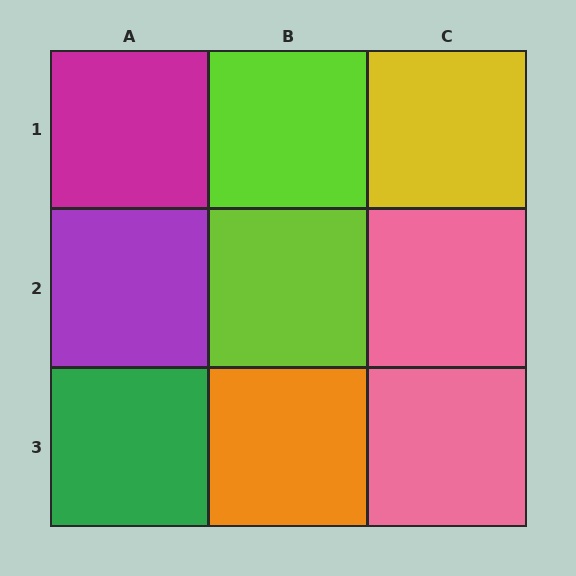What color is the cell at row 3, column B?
Orange.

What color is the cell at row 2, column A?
Purple.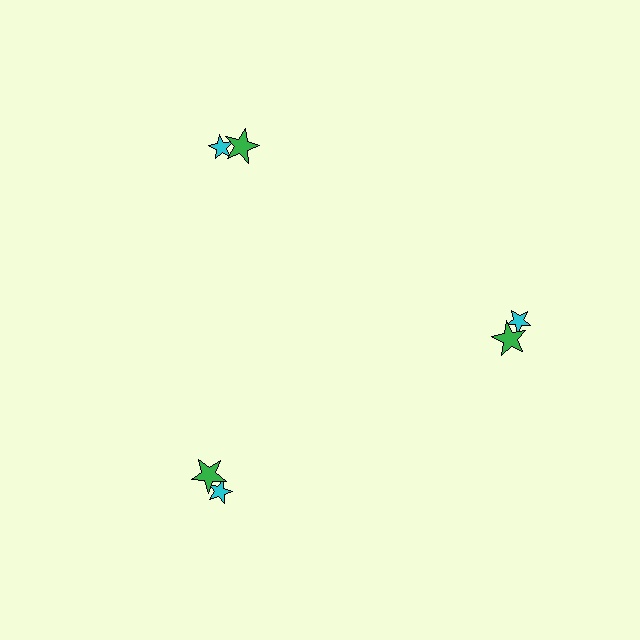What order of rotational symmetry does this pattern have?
This pattern has 3-fold rotational symmetry.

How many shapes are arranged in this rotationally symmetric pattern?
There are 6 shapes, arranged in 3 groups of 2.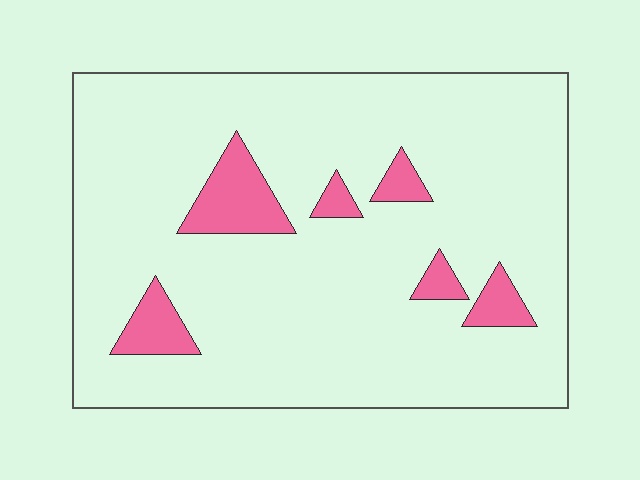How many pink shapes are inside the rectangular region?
6.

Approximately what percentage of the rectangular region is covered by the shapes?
Approximately 10%.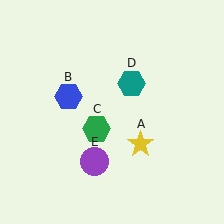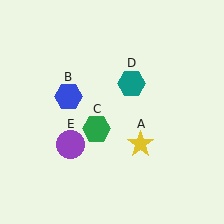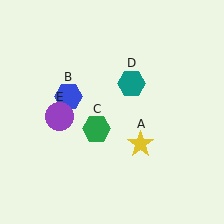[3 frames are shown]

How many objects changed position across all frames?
1 object changed position: purple circle (object E).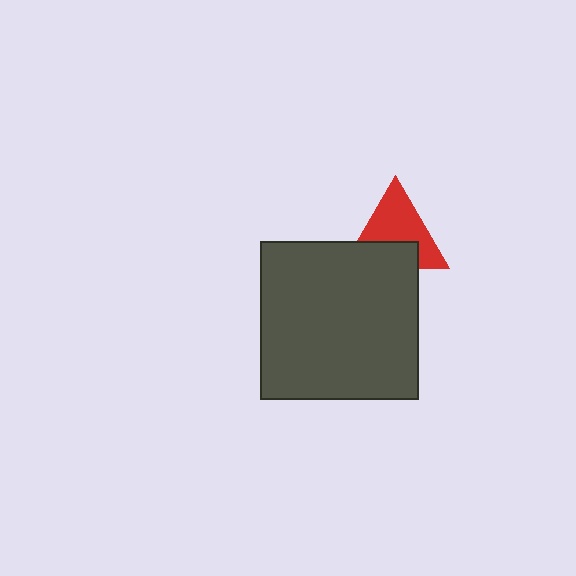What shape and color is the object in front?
The object in front is a dark gray square.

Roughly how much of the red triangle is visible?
About half of it is visible (roughly 62%).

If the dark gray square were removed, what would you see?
You would see the complete red triangle.